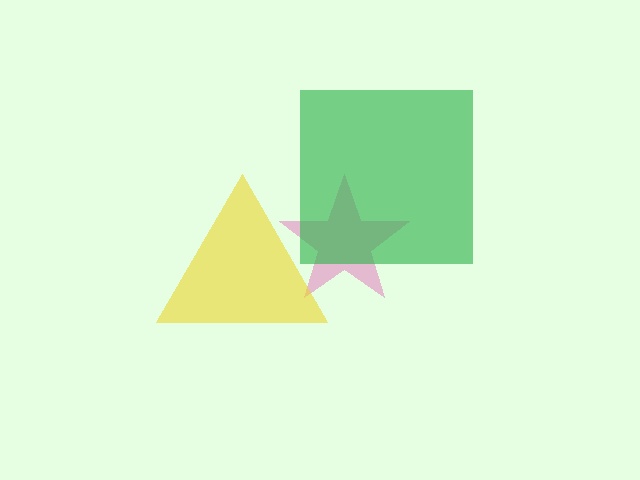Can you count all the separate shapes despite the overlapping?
Yes, there are 3 separate shapes.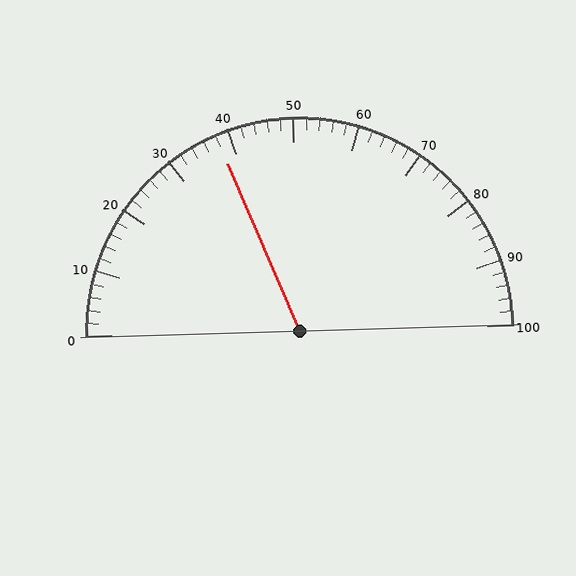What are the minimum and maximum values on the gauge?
The gauge ranges from 0 to 100.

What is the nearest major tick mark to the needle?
The nearest major tick mark is 40.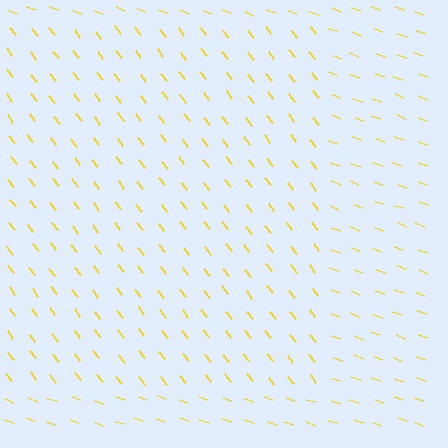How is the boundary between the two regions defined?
The boundary is defined purely by a change in line orientation (approximately 32 degrees difference). All lines are the same color and thickness.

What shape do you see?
I see a rectangle.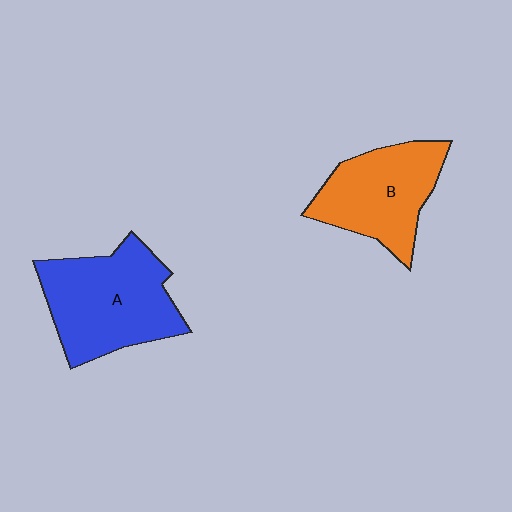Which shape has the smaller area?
Shape B (orange).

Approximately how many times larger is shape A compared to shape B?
Approximately 1.2 times.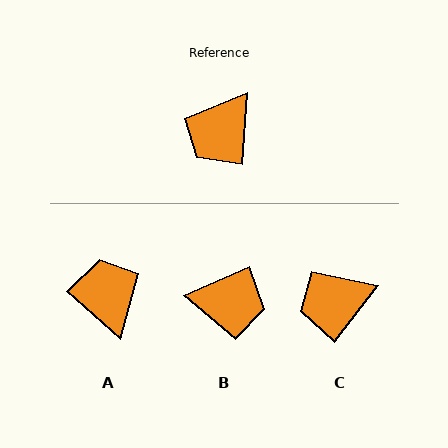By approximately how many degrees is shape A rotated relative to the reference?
Approximately 128 degrees clockwise.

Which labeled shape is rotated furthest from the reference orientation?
A, about 128 degrees away.